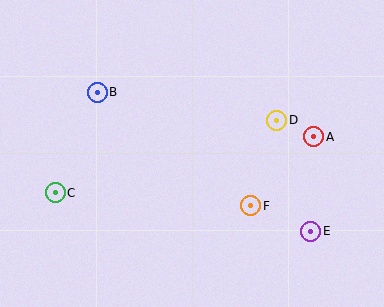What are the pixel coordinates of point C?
Point C is at (55, 193).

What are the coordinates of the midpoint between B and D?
The midpoint between B and D is at (187, 106).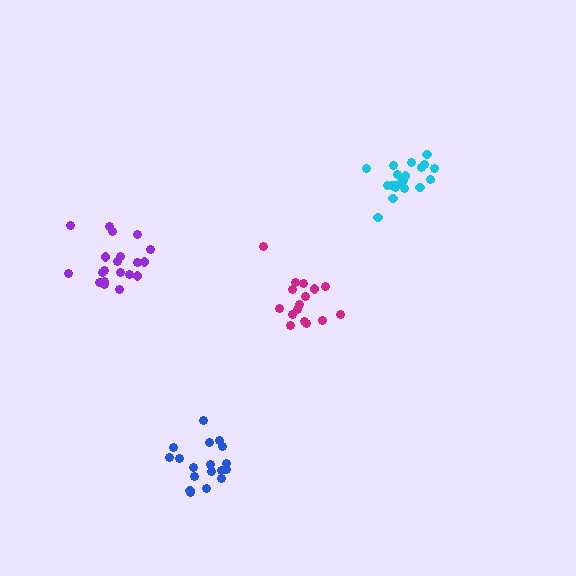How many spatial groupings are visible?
There are 4 spatial groupings.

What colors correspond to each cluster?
The clusters are colored: purple, blue, cyan, magenta.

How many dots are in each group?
Group 1: 20 dots, Group 2: 18 dots, Group 3: 20 dots, Group 4: 16 dots (74 total).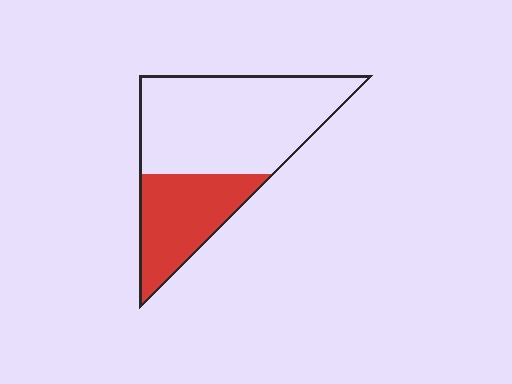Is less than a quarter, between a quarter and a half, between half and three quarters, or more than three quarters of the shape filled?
Between a quarter and a half.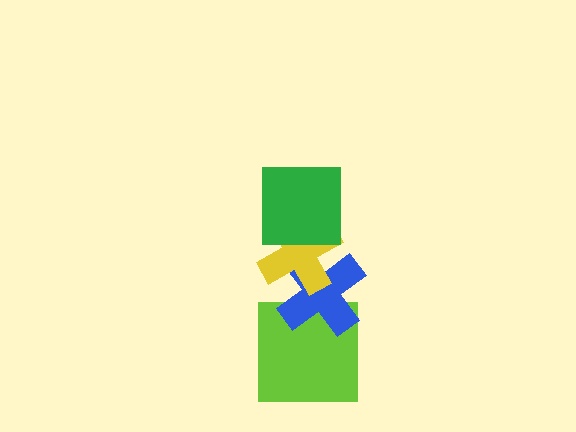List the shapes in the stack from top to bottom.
From top to bottom: the green square, the yellow cross, the blue cross, the lime square.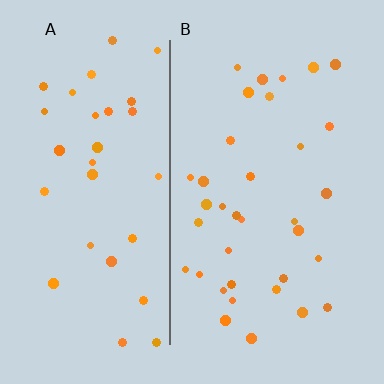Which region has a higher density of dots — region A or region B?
B (the right).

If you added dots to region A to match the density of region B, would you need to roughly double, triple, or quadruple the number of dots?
Approximately double.